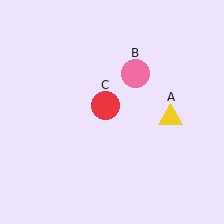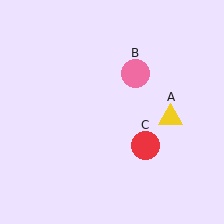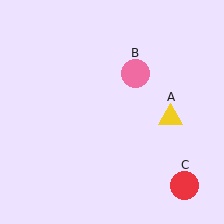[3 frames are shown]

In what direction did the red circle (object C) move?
The red circle (object C) moved down and to the right.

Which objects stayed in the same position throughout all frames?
Yellow triangle (object A) and pink circle (object B) remained stationary.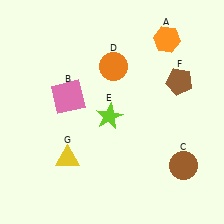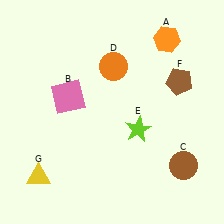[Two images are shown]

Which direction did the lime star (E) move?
The lime star (E) moved right.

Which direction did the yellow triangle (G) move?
The yellow triangle (G) moved left.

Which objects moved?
The objects that moved are: the lime star (E), the yellow triangle (G).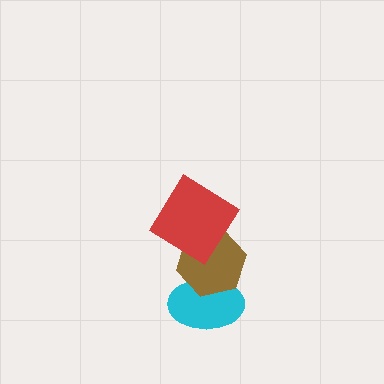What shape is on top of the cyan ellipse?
The brown hexagon is on top of the cyan ellipse.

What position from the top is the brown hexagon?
The brown hexagon is 2nd from the top.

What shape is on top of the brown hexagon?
The red diamond is on top of the brown hexagon.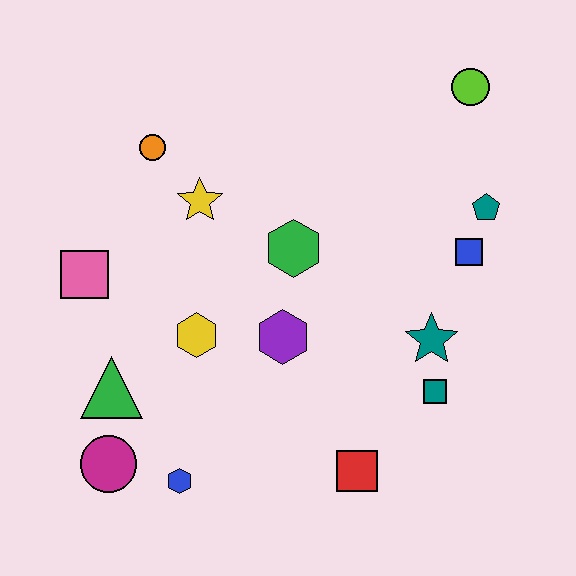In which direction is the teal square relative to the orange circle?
The teal square is to the right of the orange circle.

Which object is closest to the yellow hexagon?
The purple hexagon is closest to the yellow hexagon.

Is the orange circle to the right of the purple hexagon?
No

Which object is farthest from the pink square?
The lime circle is farthest from the pink square.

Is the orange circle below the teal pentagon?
No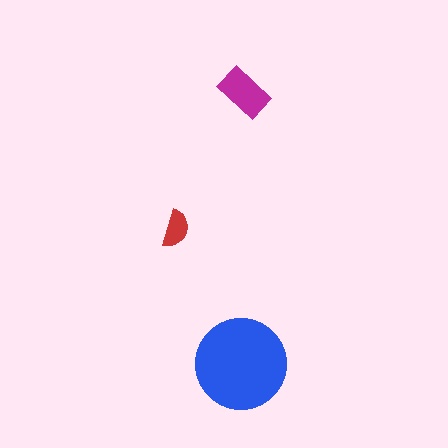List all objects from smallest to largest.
The red semicircle, the magenta rectangle, the blue circle.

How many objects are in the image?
There are 3 objects in the image.